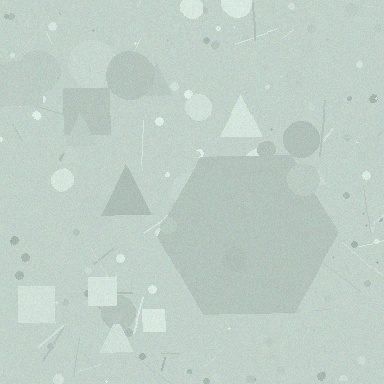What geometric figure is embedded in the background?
A hexagon is embedded in the background.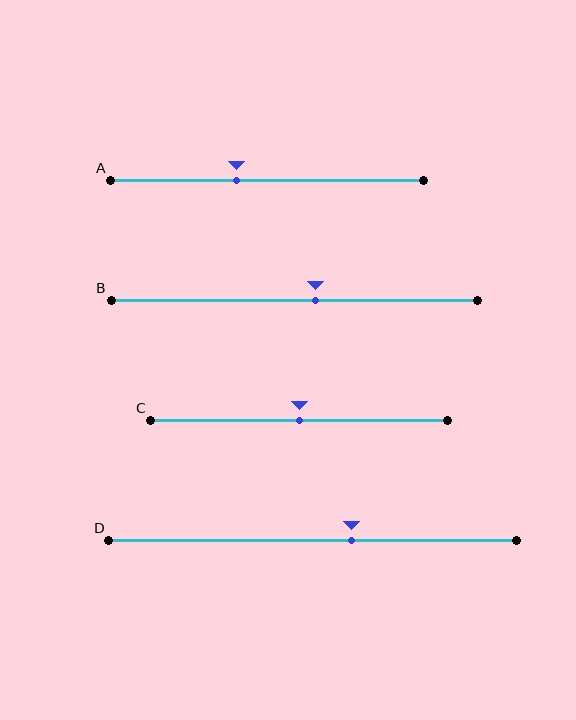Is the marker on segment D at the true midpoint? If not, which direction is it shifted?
No, the marker on segment D is shifted to the right by about 10% of the segment length.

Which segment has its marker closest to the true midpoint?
Segment C has its marker closest to the true midpoint.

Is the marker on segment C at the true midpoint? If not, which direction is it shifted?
Yes, the marker on segment C is at the true midpoint.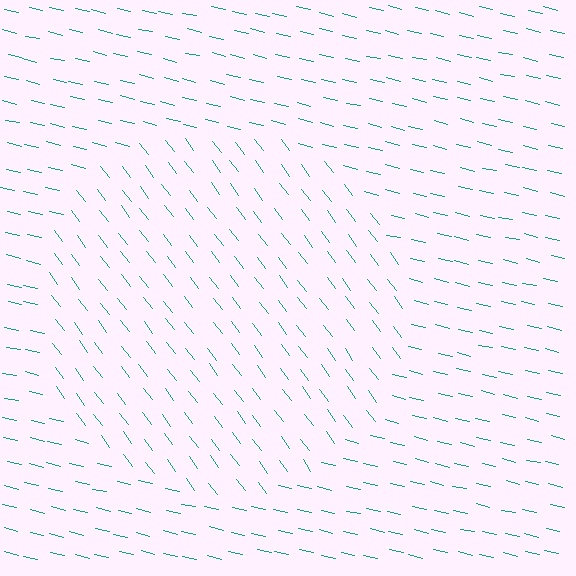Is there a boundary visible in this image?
Yes, there is a texture boundary formed by a change in line orientation.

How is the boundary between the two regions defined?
The boundary is defined purely by a change in line orientation (approximately 40 degrees difference). All lines are the same color and thickness.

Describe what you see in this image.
The image is filled with small teal line segments. A circle region in the image has lines oriented differently from the surrounding lines, creating a visible texture boundary.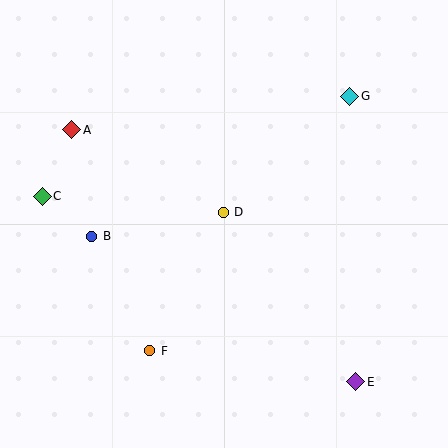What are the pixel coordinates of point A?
Point A is at (72, 130).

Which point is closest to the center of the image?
Point D at (223, 212) is closest to the center.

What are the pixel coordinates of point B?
Point B is at (92, 236).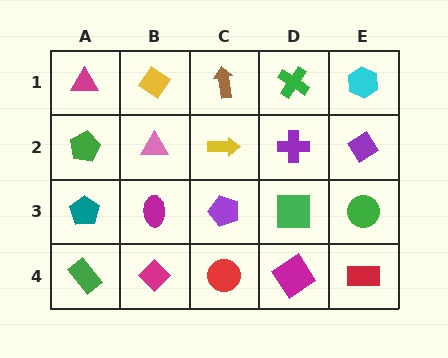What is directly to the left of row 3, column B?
A teal pentagon.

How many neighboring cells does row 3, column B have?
4.